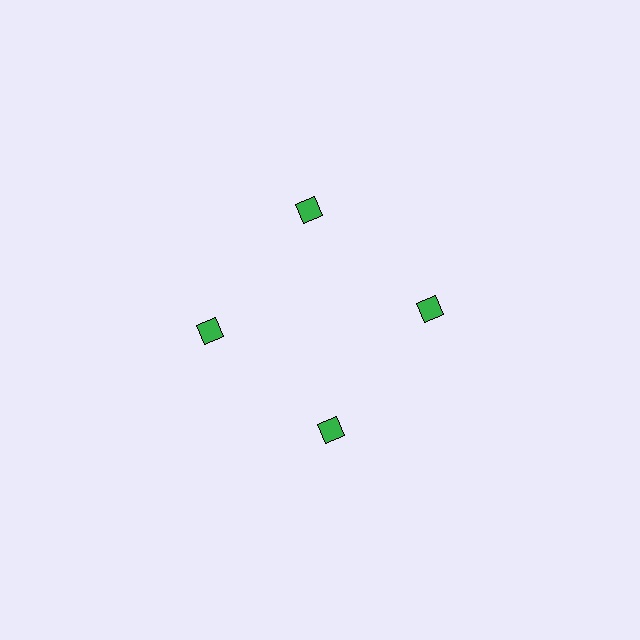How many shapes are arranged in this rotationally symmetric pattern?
There are 4 shapes, arranged in 4 groups of 1.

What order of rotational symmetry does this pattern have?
This pattern has 4-fold rotational symmetry.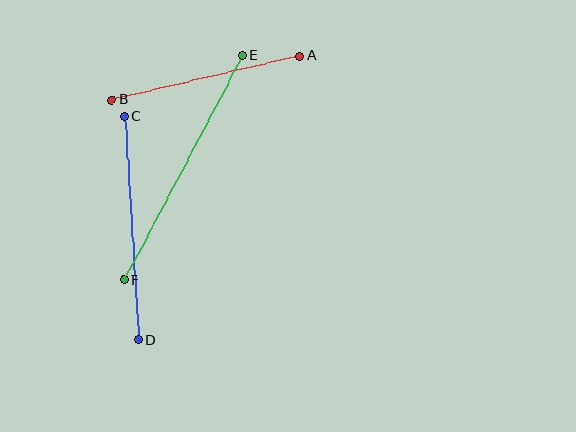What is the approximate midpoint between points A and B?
The midpoint is at approximately (206, 78) pixels.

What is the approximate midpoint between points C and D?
The midpoint is at approximately (132, 228) pixels.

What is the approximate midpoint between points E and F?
The midpoint is at approximately (183, 168) pixels.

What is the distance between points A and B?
The distance is approximately 193 pixels.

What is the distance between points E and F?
The distance is approximately 254 pixels.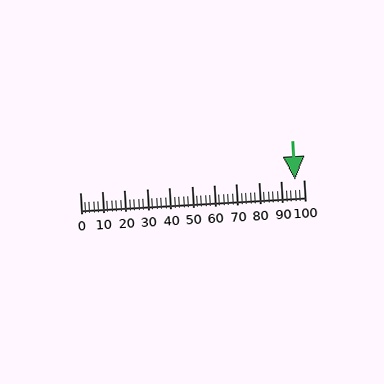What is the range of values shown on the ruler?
The ruler shows values from 0 to 100.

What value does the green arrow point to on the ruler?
The green arrow points to approximately 96.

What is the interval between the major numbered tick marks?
The major tick marks are spaced 10 units apart.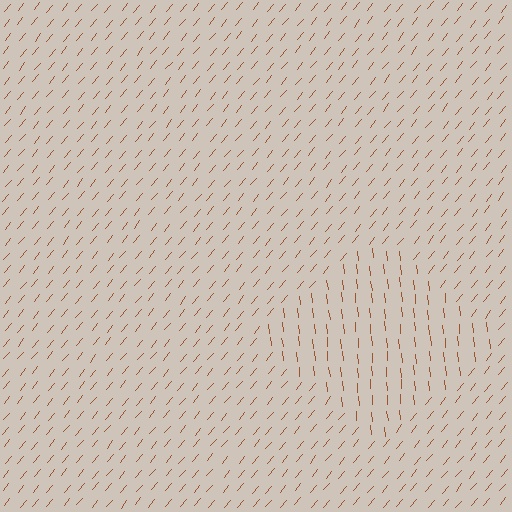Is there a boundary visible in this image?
Yes, there is a texture boundary formed by a change in line orientation.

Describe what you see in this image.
The image is filled with small brown line segments. A diamond region in the image has lines oriented differently from the surrounding lines, creating a visible texture boundary.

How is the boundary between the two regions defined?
The boundary is defined purely by a change in line orientation (approximately 45 degrees difference). All lines are the same color and thickness.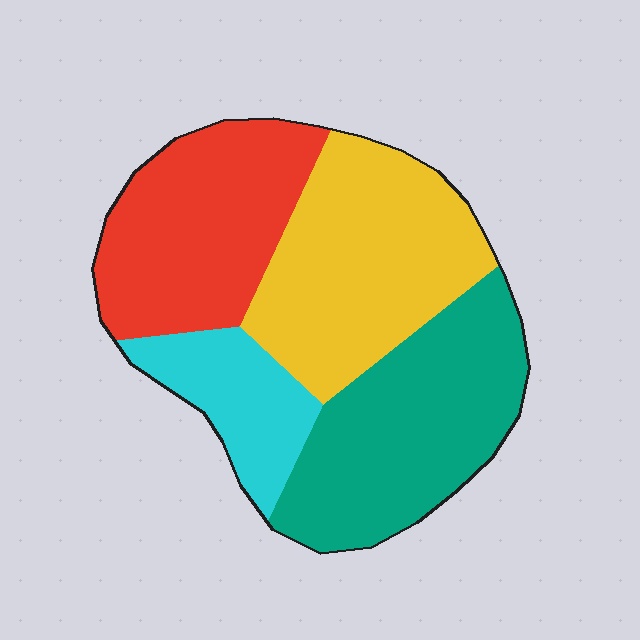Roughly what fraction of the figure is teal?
Teal takes up between a sixth and a third of the figure.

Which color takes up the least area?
Cyan, at roughly 15%.